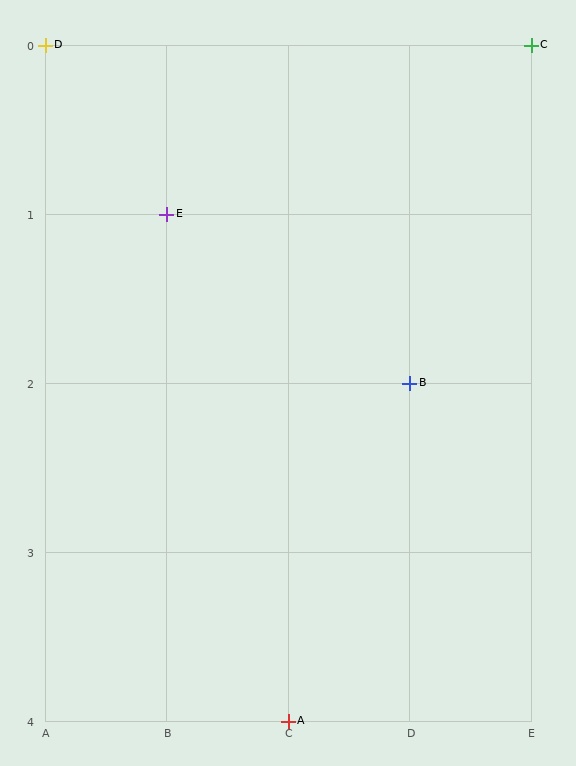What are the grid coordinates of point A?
Point A is at grid coordinates (C, 4).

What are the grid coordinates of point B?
Point B is at grid coordinates (D, 2).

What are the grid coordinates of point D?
Point D is at grid coordinates (A, 0).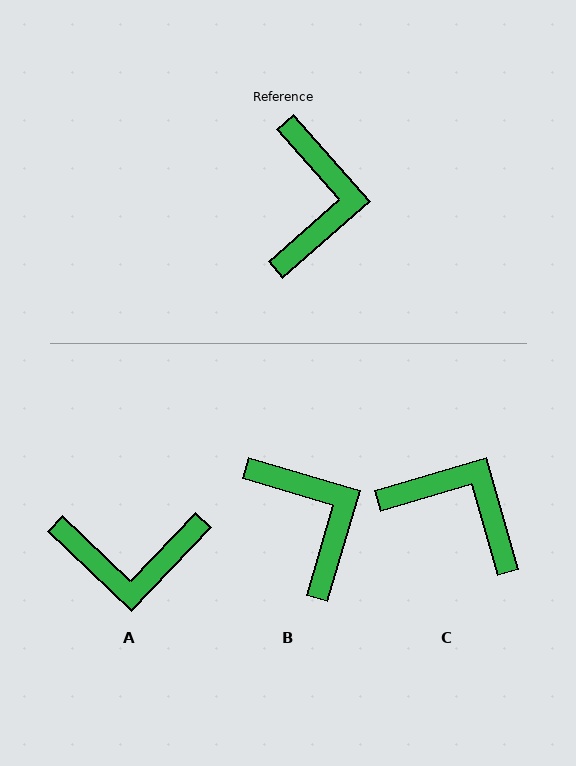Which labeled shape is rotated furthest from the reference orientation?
A, about 85 degrees away.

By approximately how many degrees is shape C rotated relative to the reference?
Approximately 65 degrees counter-clockwise.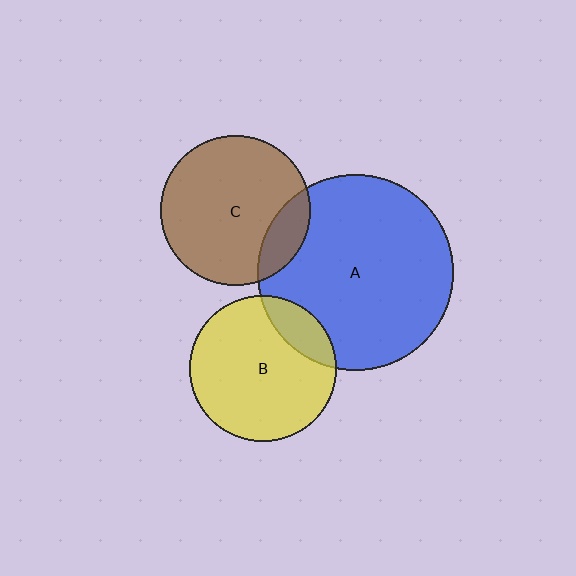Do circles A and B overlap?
Yes.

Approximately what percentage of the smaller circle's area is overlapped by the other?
Approximately 15%.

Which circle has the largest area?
Circle A (blue).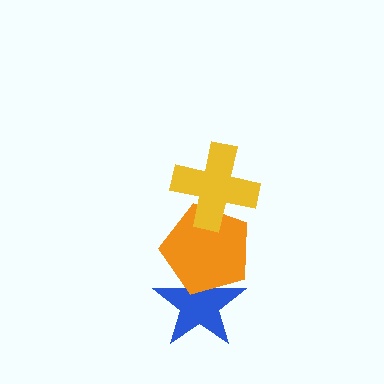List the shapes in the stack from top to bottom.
From top to bottom: the yellow cross, the orange pentagon, the blue star.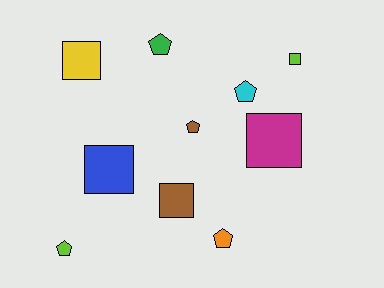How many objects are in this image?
There are 10 objects.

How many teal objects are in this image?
There are no teal objects.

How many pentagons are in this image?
There are 5 pentagons.